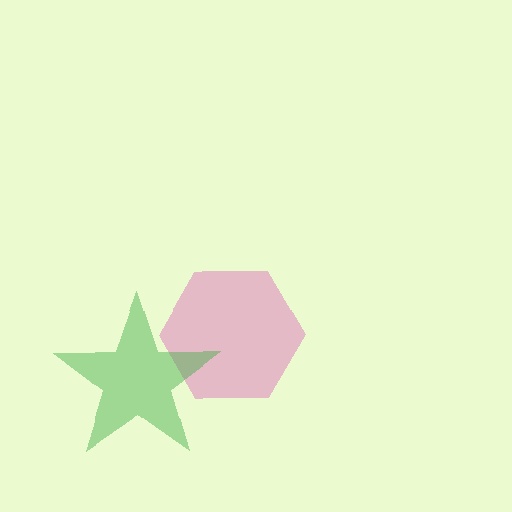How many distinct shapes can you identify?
There are 2 distinct shapes: a pink hexagon, a green star.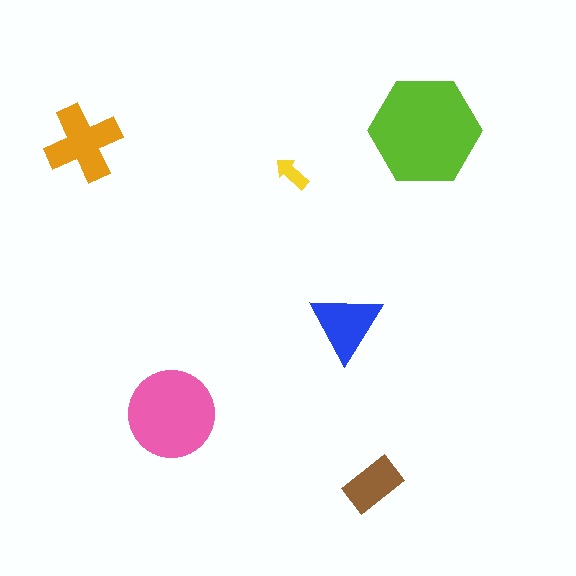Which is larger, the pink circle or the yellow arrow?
The pink circle.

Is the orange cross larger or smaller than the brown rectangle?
Larger.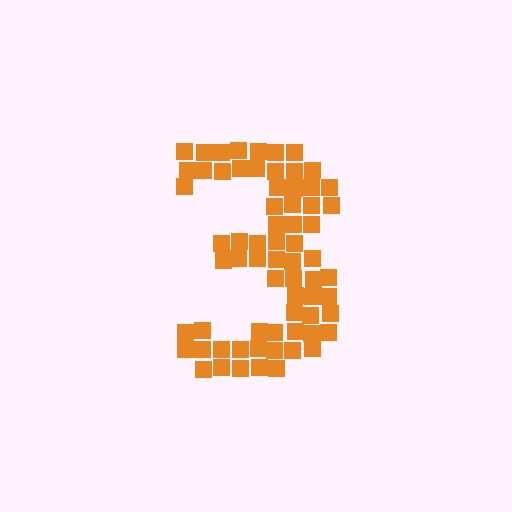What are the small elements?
The small elements are squares.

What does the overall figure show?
The overall figure shows the digit 3.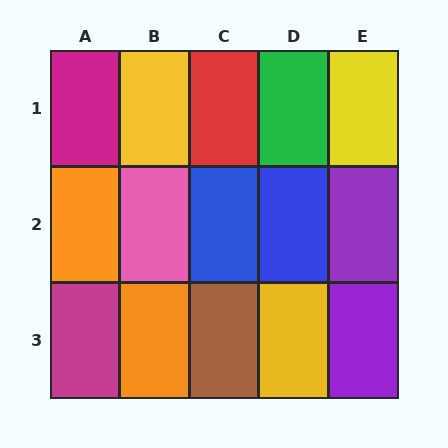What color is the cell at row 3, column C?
Brown.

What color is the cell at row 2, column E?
Purple.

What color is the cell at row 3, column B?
Orange.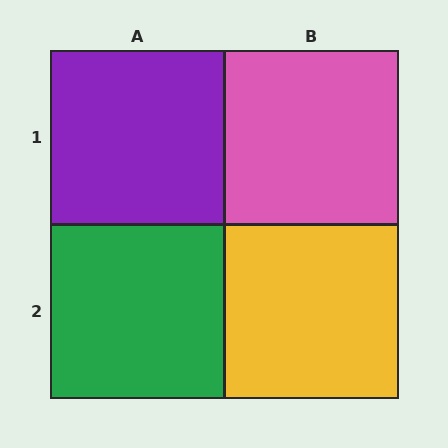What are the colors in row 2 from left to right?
Green, yellow.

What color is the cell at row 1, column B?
Pink.